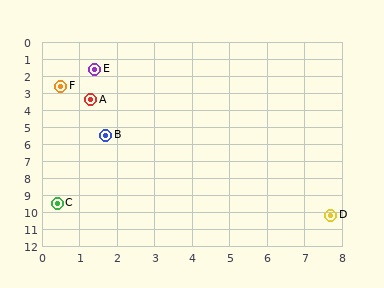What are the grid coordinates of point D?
Point D is at approximately (7.7, 10.2).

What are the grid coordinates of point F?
Point F is at approximately (0.5, 2.6).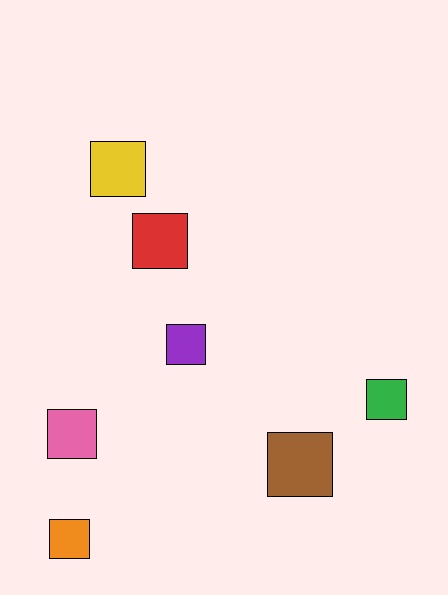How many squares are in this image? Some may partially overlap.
There are 7 squares.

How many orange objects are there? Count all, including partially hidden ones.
There is 1 orange object.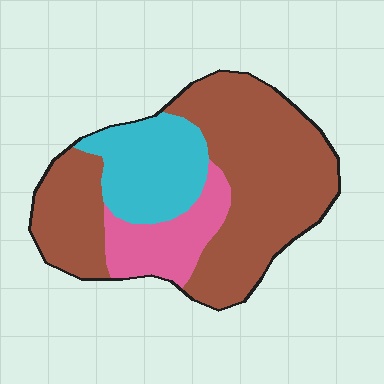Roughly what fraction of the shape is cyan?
Cyan takes up about one fifth (1/5) of the shape.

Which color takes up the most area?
Brown, at roughly 65%.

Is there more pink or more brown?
Brown.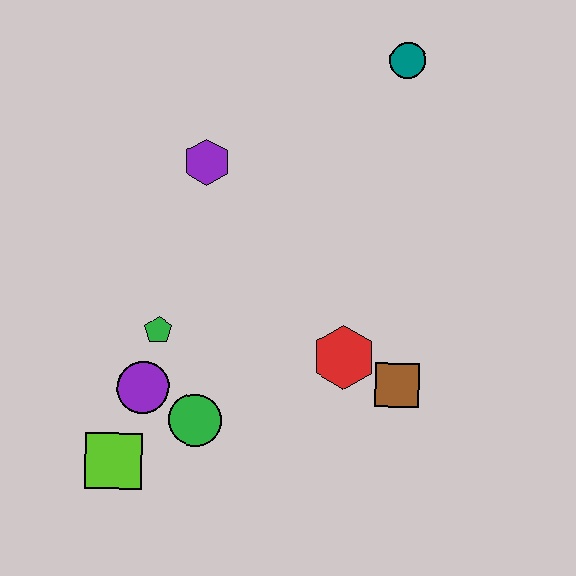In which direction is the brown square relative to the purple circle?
The brown square is to the right of the purple circle.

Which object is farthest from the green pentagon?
The teal circle is farthest from the green pentagon.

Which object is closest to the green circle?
The purple circle is closest to the green circle.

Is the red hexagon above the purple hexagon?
No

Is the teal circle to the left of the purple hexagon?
No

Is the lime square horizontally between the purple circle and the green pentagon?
No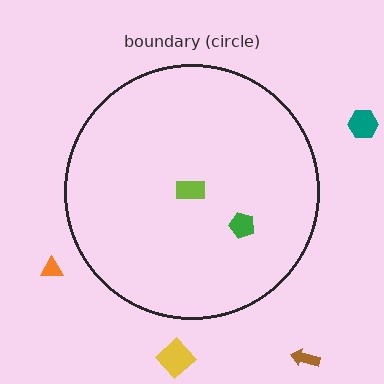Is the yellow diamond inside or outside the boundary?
Outside.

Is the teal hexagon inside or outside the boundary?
Outside.